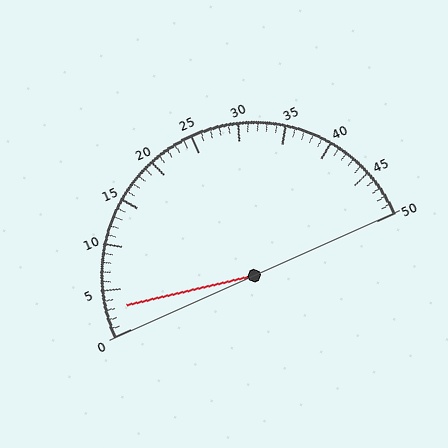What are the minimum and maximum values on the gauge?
The gauge ranges from 0 to 50.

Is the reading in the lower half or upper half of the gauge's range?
The reading is in the lower half of the range (0 to 50).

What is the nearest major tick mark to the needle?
The nearest major tick mark is 5.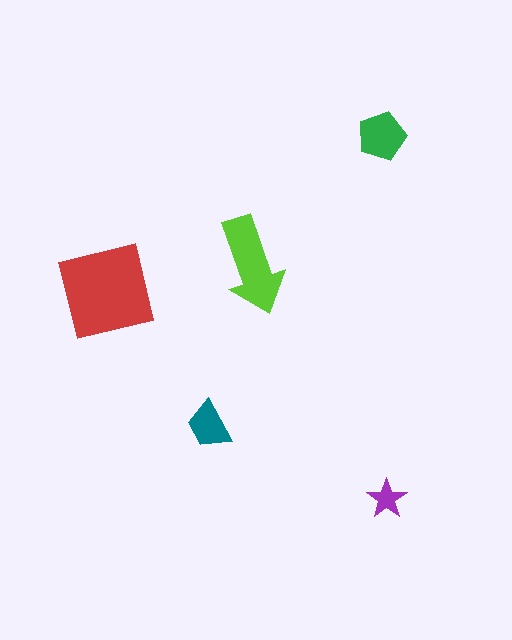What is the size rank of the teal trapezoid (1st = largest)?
4th.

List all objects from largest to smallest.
The red square, the lime arrow, the green pentagon, the teal trapezoid, the purple star.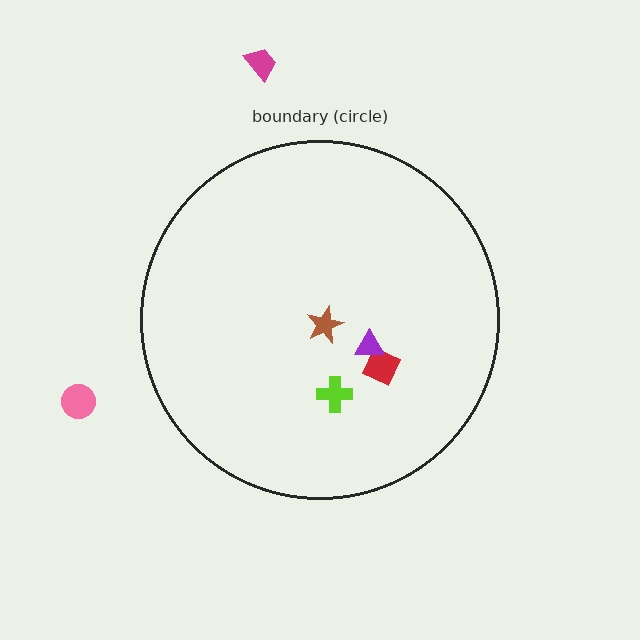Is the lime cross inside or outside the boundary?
Inside.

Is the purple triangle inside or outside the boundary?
Inside.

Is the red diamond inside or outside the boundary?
Inside.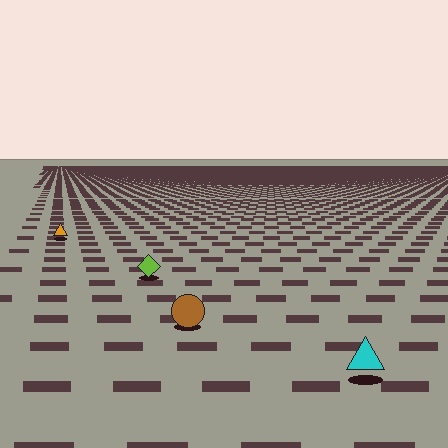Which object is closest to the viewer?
The cyan triangle is closest. The texture marks near it are larger and more spread out.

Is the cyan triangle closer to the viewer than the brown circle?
Yes. The cyan triangle is closer — you can tell from the texture gradient: the ground texture is coarser near it.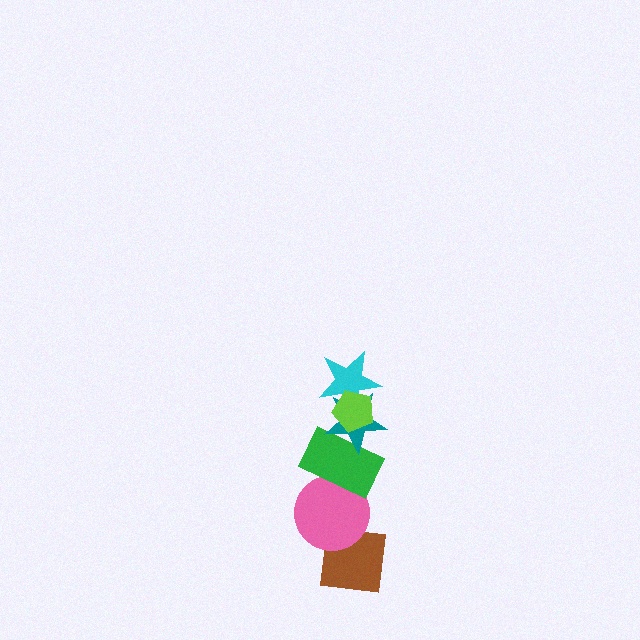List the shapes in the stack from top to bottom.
From top to bottom: the lime pentagon, the cyan star, the teal star, the green rectangle, the pink circle, the brown square.